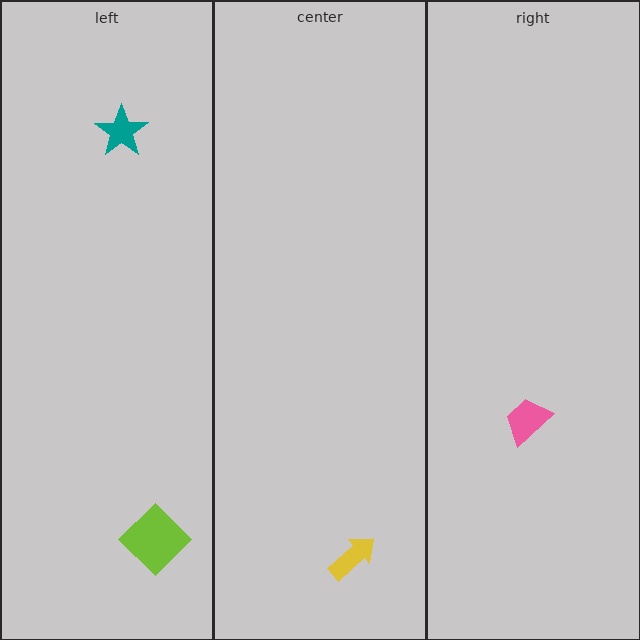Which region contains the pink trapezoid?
The right region.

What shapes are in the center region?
The yellow arrow.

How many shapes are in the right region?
1.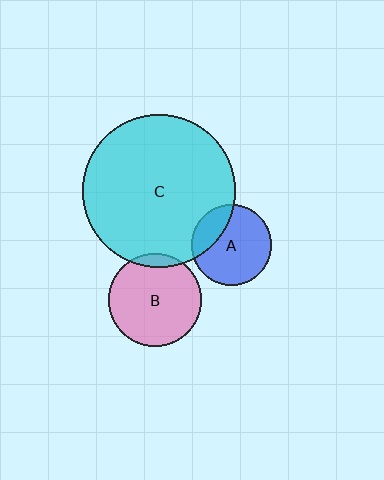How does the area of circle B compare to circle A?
Approximately 1.3 times.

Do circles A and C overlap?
Yes.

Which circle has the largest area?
Circle C (cyan).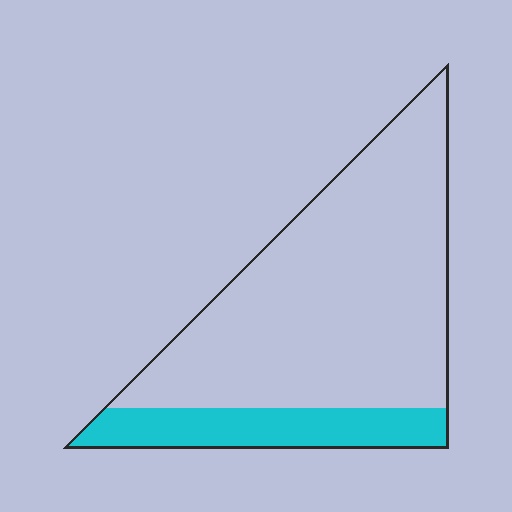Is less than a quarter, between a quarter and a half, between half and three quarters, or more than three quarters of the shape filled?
Less than a quarter.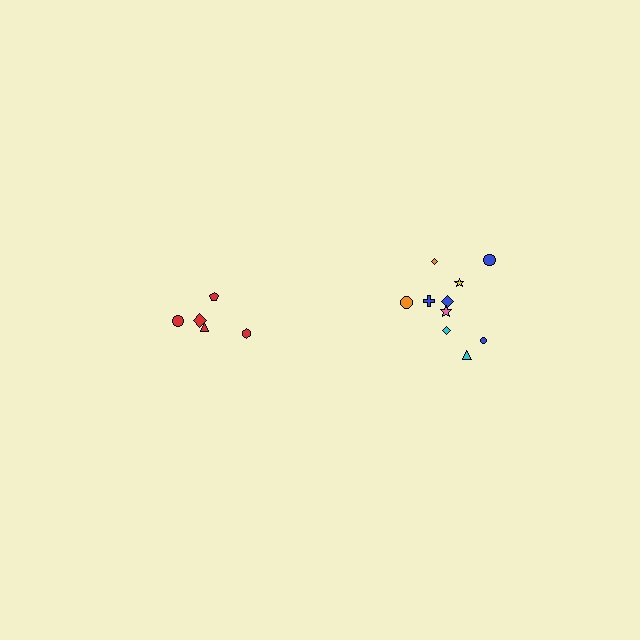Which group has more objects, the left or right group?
The right group.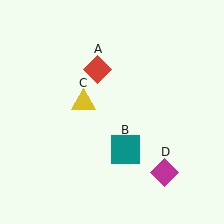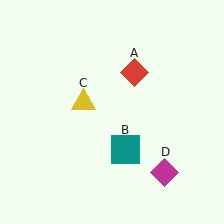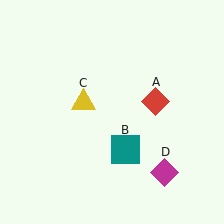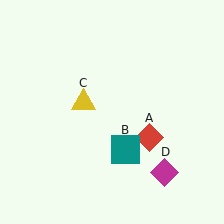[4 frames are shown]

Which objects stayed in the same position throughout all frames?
Teal square (object B) and yellow triangle (object C) and magenta diamond (object D) remained stationary.